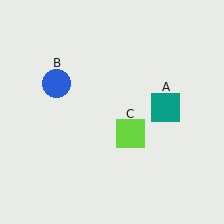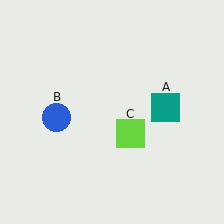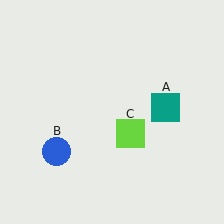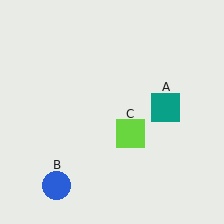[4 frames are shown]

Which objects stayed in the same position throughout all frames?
Teal square (object A) and lime square (object C) remained stationary.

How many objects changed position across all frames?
1 object changed position: blue circle (object B).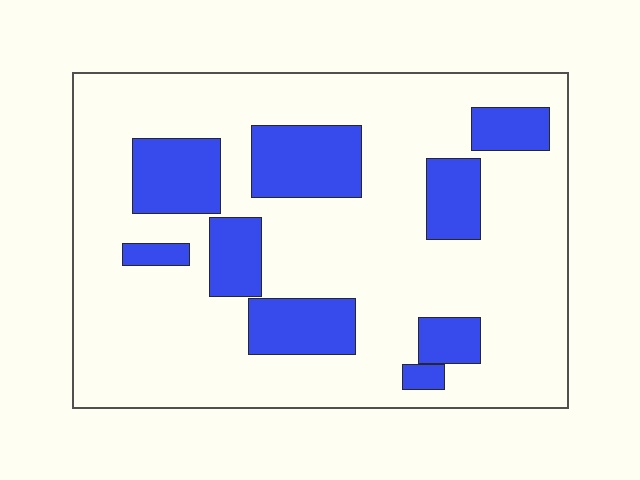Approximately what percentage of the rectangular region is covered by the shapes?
Approximately 25%.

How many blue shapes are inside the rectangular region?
9.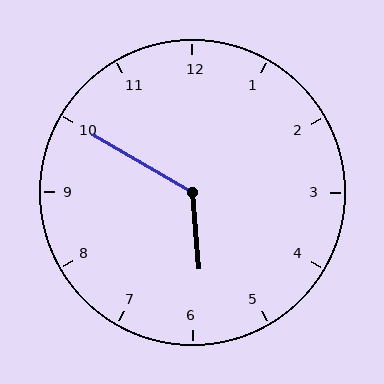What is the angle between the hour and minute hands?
Approximately 125 degrees.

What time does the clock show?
5:50.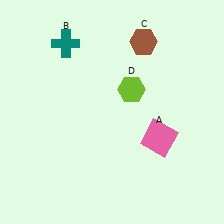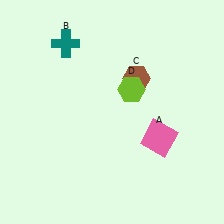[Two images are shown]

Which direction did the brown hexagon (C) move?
The brown hexagon (C) moved down.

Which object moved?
The brown hexagon (C) moved down.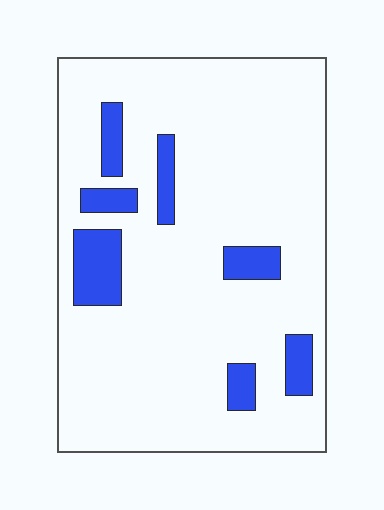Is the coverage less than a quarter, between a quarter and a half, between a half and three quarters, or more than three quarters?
Less than a quarter.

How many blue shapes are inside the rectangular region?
7.